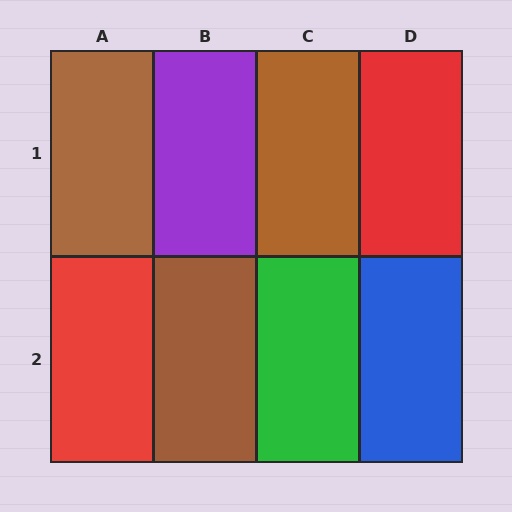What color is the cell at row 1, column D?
Red.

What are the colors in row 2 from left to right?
Red, brown, green, blue.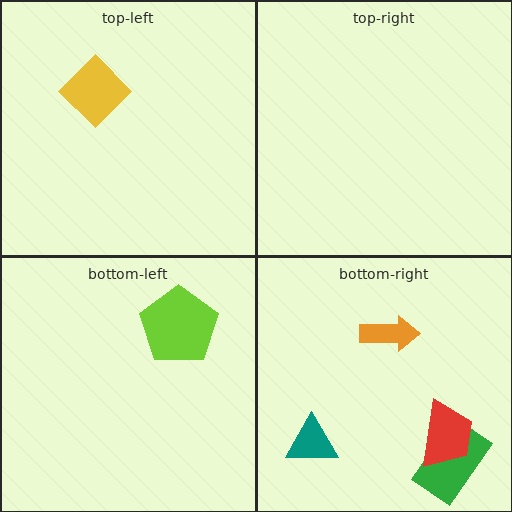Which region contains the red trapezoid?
The bottom-right region.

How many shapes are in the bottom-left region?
1.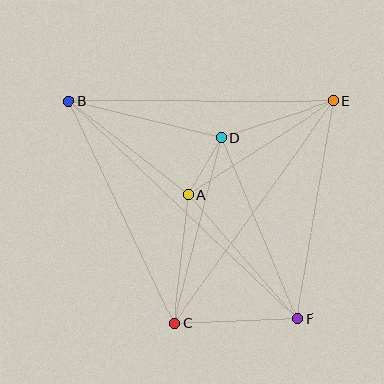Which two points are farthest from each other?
Points B and F are farthest from each other.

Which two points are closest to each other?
Points A and D are closest to each other.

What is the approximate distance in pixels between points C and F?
The distance between C and F is approximately 123 pixels.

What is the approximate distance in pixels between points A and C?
The distance between A and C is approximately 129 pixels.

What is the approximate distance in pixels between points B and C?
The distance between B and C is approximately 246 pixels.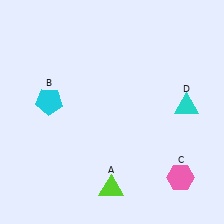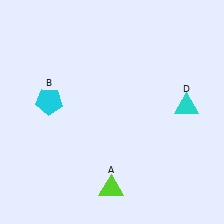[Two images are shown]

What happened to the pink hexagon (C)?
The pink hexagon (C) was removed in Image 2. It was in the bottom-right area of Image 1.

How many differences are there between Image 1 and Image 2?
There is 1 difference between the two images.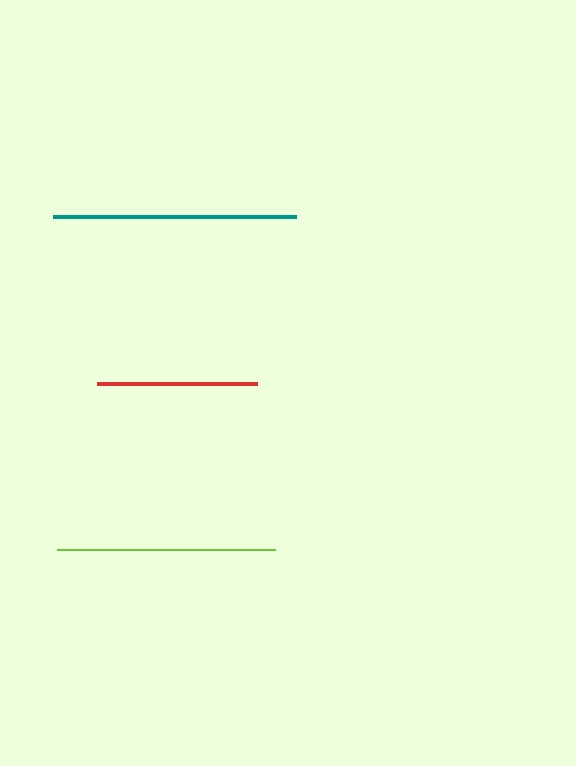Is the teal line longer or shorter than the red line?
The teal line is longer than the red line.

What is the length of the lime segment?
The lime segment is approximately 218 pixels long.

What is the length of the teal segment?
The teal segment is approximately 243 pixels long.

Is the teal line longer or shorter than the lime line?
The teal line is longer than the lime line.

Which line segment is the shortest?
The red line is the shortest at approximately 161 pixels.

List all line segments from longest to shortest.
From longest to shortest: teal, lime, red.